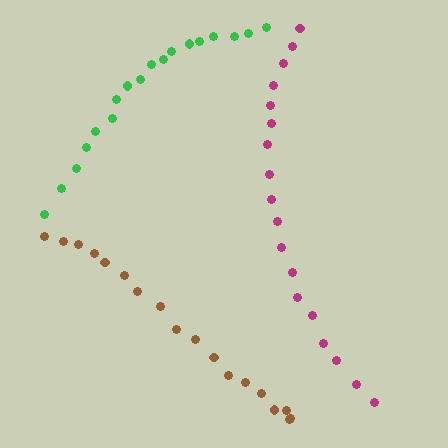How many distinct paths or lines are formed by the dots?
There are 3 distinct paths.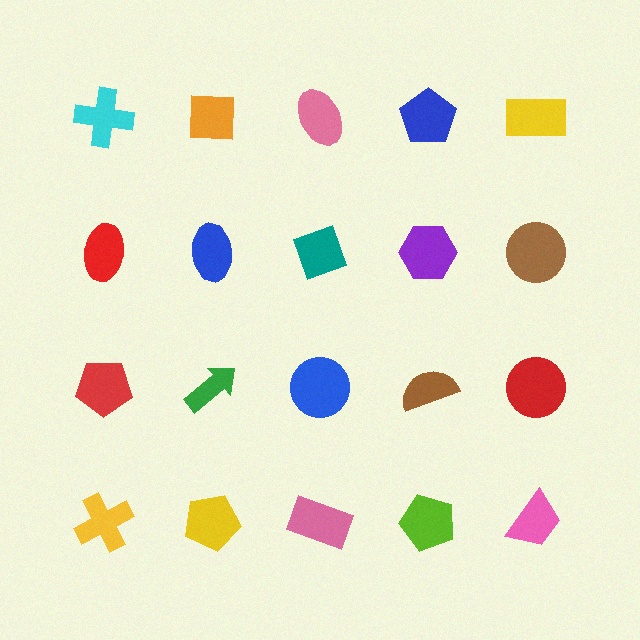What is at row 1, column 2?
An orange square.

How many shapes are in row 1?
5 shapes.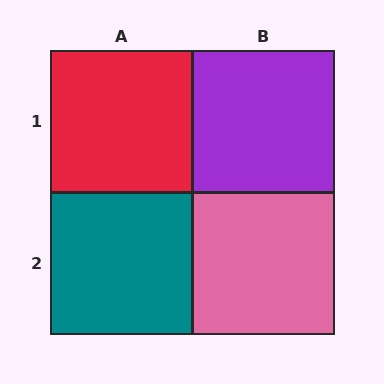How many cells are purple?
1 cell is purple.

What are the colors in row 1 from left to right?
Red, purple.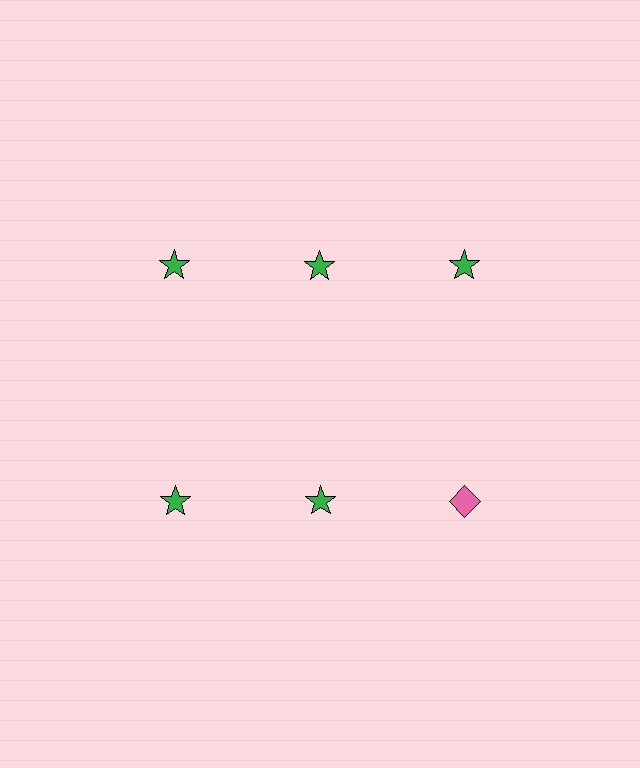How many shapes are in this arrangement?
There are 6 shapes arranged in a grid pattern.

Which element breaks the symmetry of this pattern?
The pink diamond in the second row, center column breaks the symmetry. All other shapes are green stars.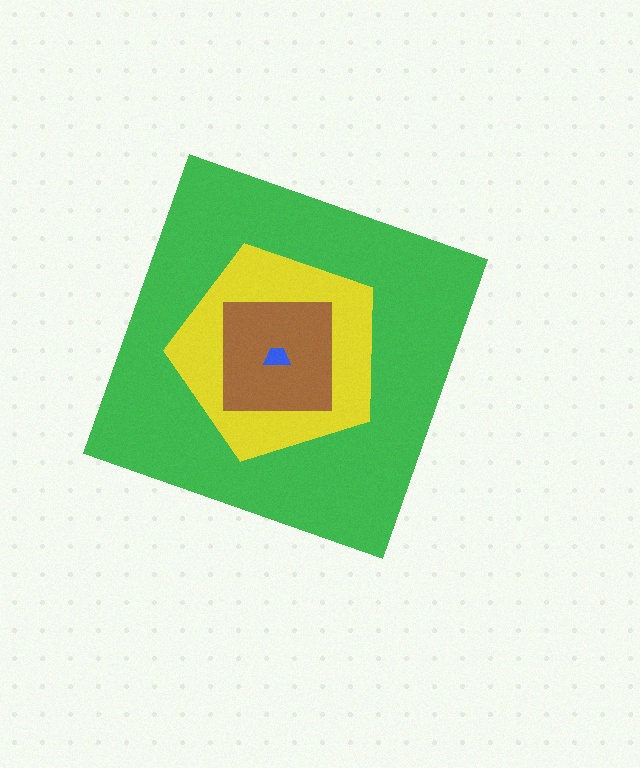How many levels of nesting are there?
4.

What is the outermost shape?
The green diamond.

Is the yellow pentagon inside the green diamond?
Yes.